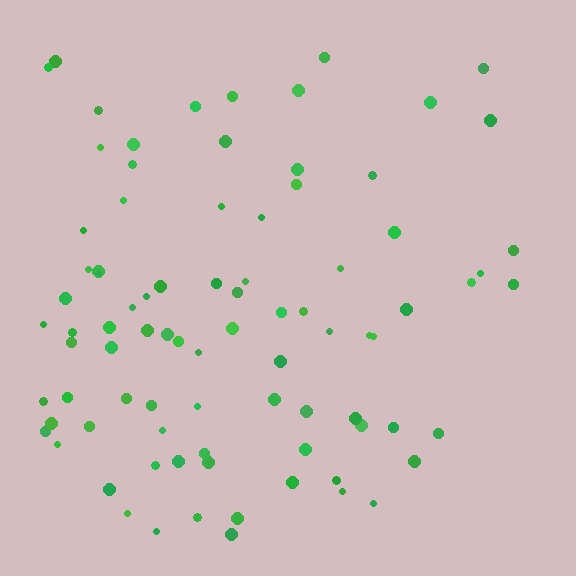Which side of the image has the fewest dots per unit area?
The right.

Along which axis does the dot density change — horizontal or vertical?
Horizontal.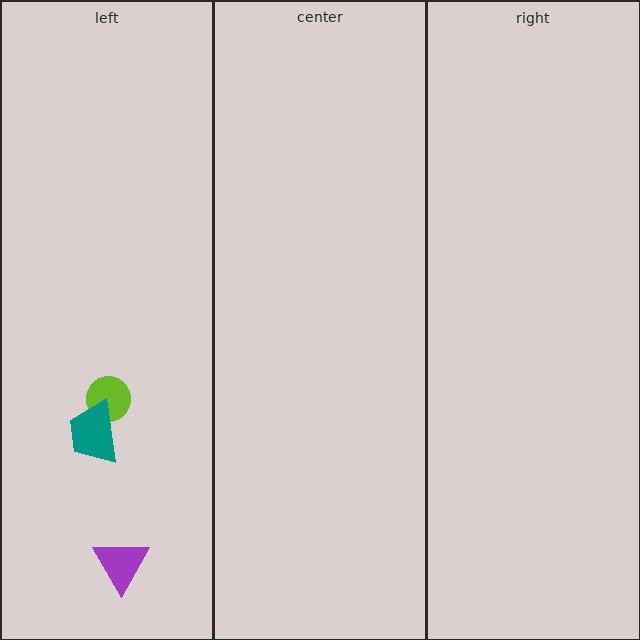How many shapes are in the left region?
3.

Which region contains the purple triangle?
The left region.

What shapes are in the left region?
The lime circle, the teal trapezoid, the purple triangle.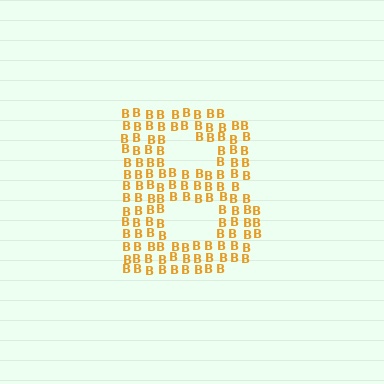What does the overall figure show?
The overall figure shows the letter B.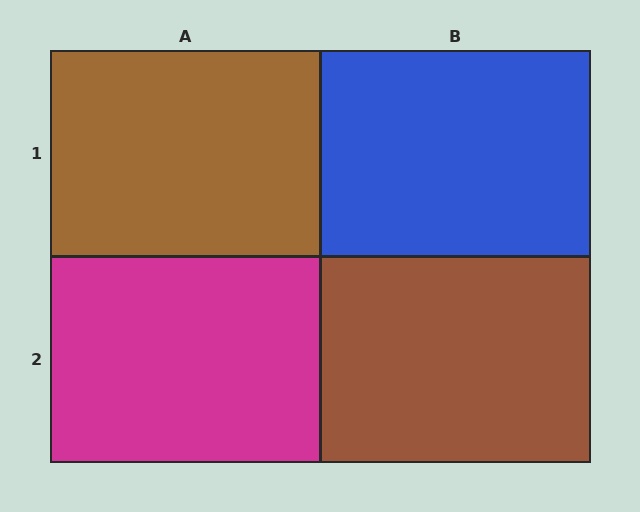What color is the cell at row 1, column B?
Blue.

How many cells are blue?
1 cell is blue.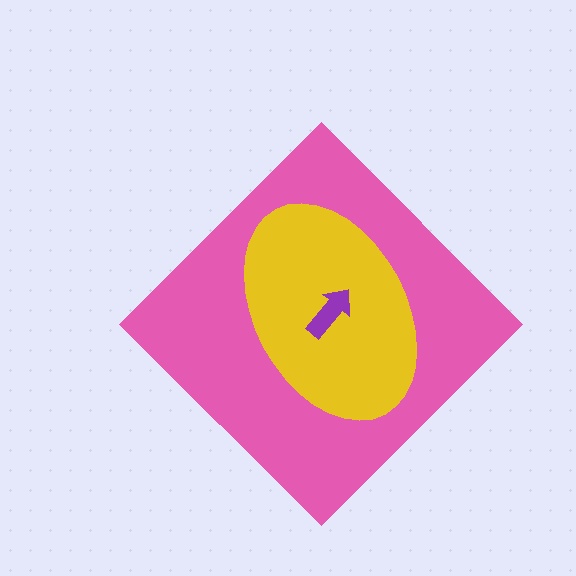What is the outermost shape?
The pink diamond.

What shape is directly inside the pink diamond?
The yellow ellipse.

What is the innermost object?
The purple arrow.